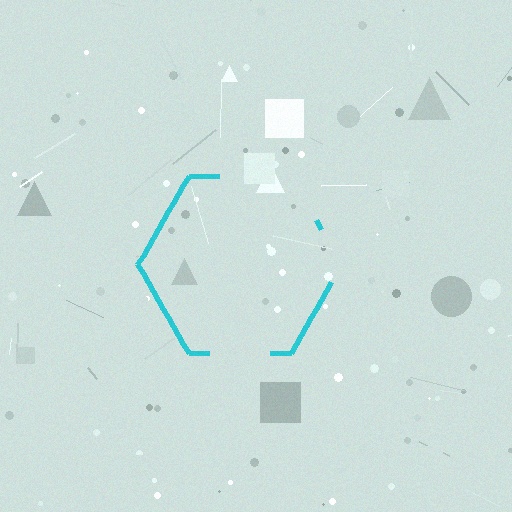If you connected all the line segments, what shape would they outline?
They would outline a hexagon.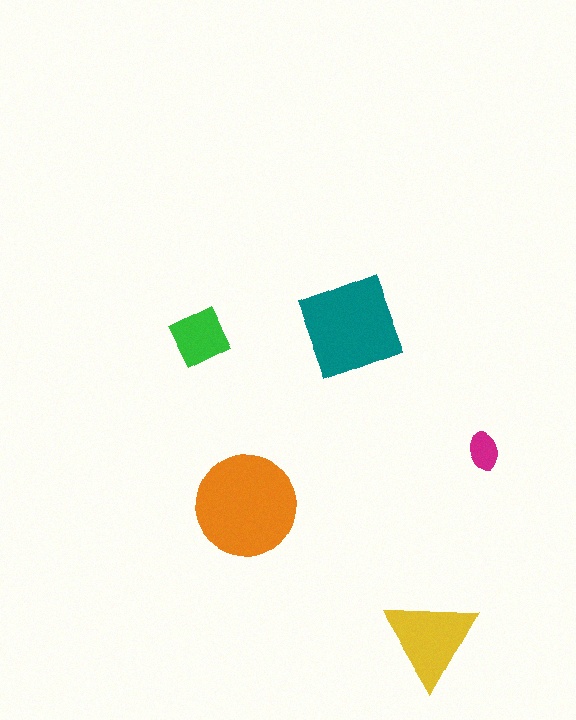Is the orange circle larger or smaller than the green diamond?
Larger.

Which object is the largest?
The orange circle.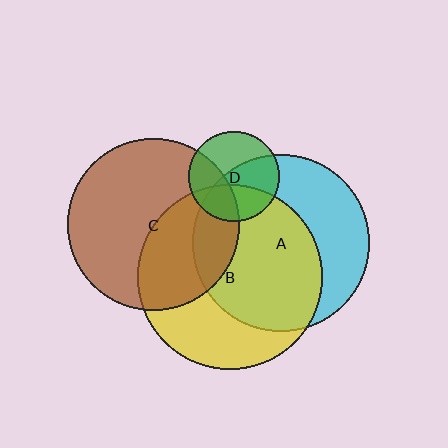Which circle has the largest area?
Circle B (yellow).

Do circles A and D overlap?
Yes.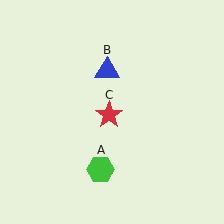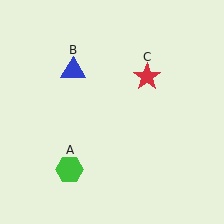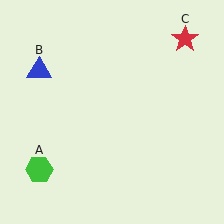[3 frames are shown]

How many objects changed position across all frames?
3 objects changed position: green hexagon (object A), blue triangle (object B), red star (object C).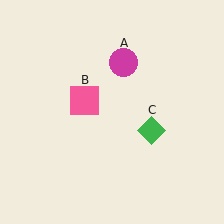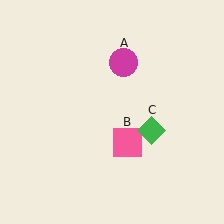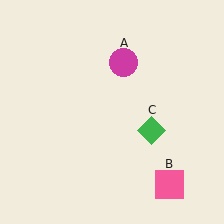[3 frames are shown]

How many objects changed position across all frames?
1 object changed position: pink square (object B).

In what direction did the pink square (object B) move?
The pink square (object B) moved down and to the right.